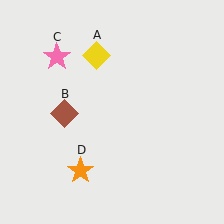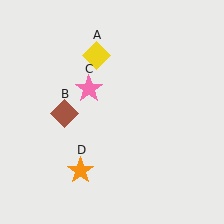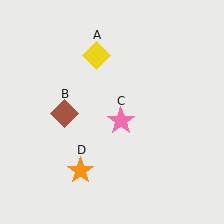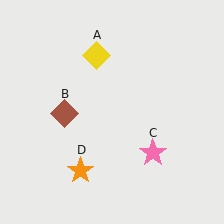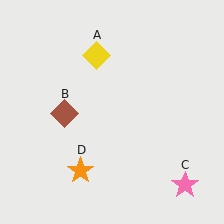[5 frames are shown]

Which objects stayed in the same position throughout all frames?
Yellow diamond (object A) and brown diamond (object B) and orange star (object D) remained stationary.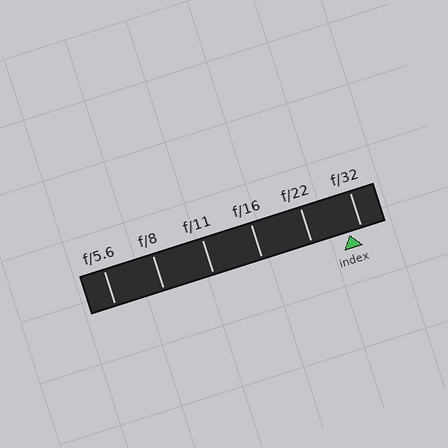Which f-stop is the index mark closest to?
The index mark is closest to f/32.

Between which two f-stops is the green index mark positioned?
The index mark is between f/22 and f/32.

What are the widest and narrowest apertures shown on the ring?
The widest aperture shown is f/5.6 and the narrowest is f/32.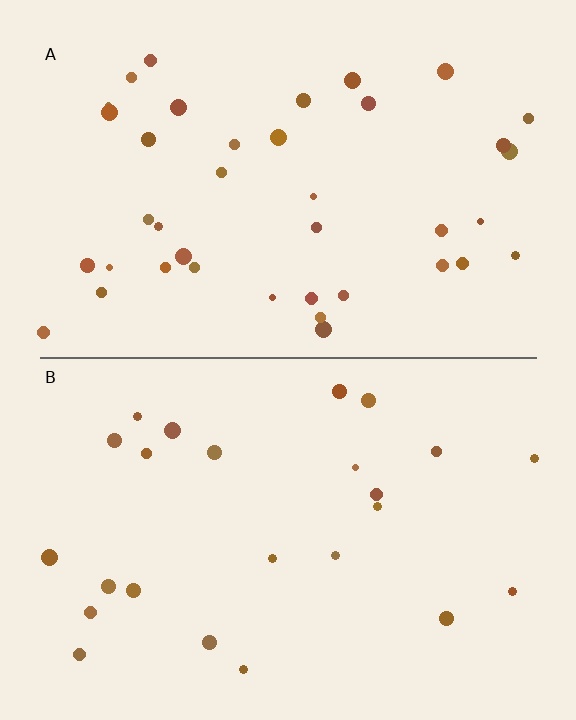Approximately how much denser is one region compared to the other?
Approximately 1.6× — region A over region B.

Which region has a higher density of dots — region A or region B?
A (the top).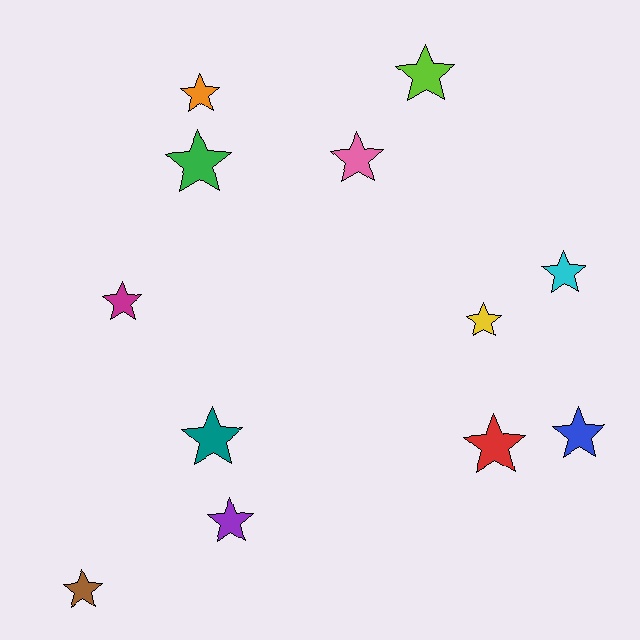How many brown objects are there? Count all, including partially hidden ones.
There is 1 brown object.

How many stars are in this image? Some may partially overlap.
There are 12 stars.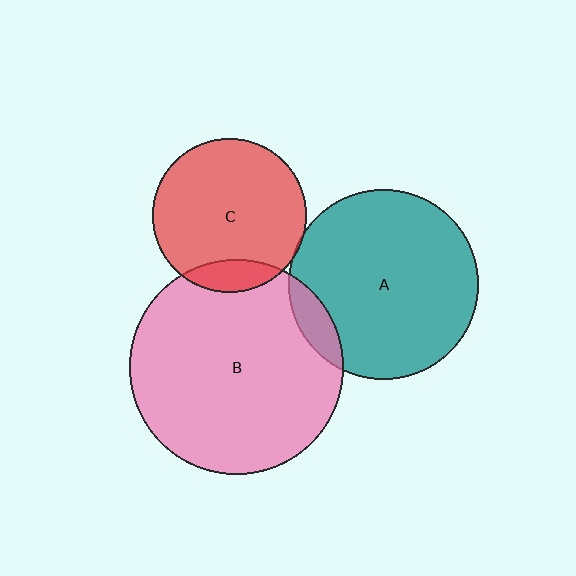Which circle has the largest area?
Circle B (pink).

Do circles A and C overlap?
Yes.